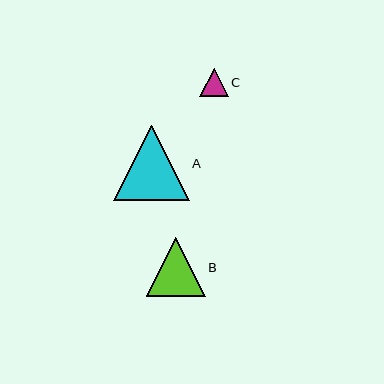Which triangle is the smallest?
Triangle C is the smallest with a size of approximately 29 pixels.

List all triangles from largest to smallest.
From largest to smallest: A, B, C.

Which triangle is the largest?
Triangle A is the largest with a size of approximately 75 pixels.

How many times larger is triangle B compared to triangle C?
Triangle B is approximately 2.1 times the size of triangle C.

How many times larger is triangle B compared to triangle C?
Triangle B is approximately 2.1 times the size of triangle C.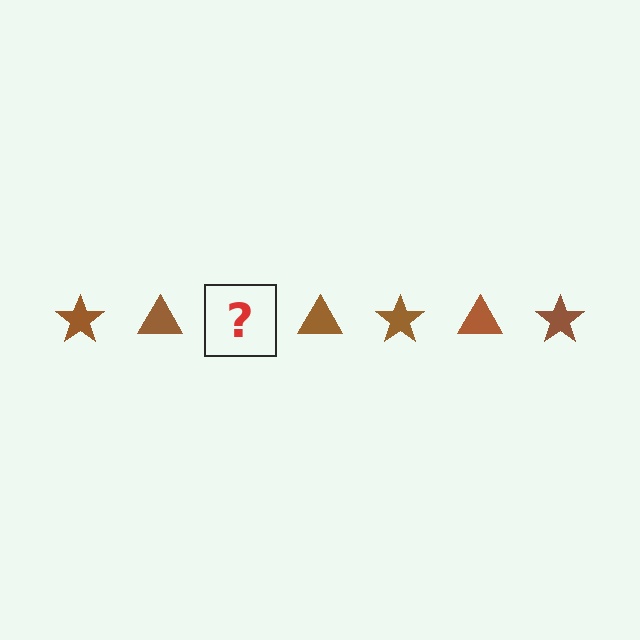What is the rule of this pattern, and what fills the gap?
The rule is that the pattern cycles through star, triangle shapes in brown. The gap should be filled with a brown star.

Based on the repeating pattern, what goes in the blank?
The blank should be a brown star.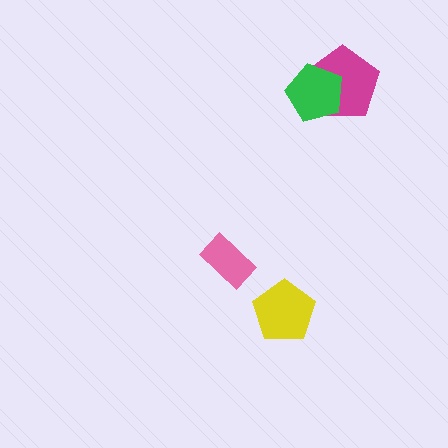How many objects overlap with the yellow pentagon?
0 objects overlap with the yellow pentagon.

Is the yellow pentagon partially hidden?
No, no other shape covers it.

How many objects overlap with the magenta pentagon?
1 object overlaps with the magenta pentagon.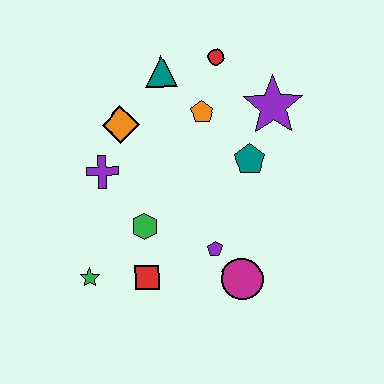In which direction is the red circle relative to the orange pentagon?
The red circle is above the orange pentagon.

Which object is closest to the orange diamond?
The purple cross is closest to the orange diamond.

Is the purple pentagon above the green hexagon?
No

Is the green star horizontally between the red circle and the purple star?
No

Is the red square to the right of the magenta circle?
No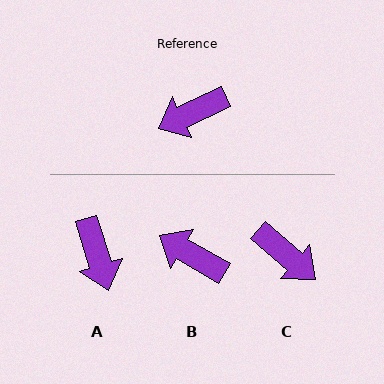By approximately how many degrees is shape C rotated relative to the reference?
Approximately 114 degrees counter-clockwise.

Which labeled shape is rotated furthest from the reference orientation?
C, about 114 degrees away.